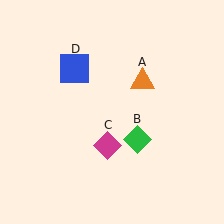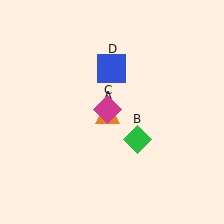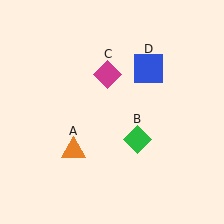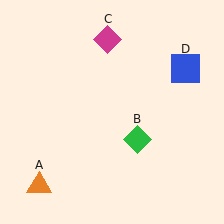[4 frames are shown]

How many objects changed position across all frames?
3 objects changed position: orange triangle (object A), magenta diamond (object C), blue square (object D).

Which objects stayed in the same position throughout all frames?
Green diamond (object B) remained stationary.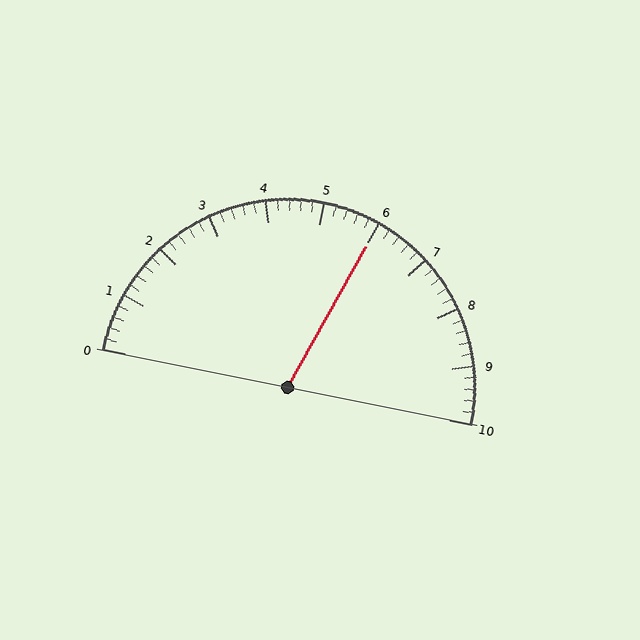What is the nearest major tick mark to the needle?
The nearest major tick mark is 6.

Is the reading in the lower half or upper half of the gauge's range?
The reading is in the upper half of the range (0 to 10).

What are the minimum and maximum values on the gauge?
The gauge ranges from 0 to 10.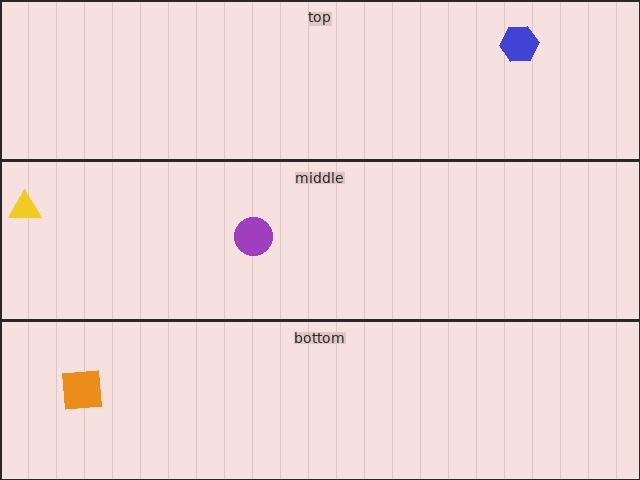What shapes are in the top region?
The blue hexagon.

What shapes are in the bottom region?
The orange square.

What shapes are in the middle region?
The yellow triangle, the purple circle.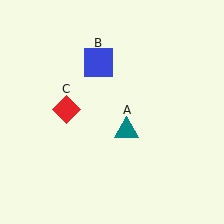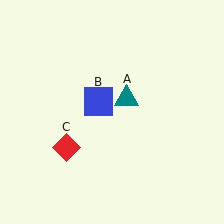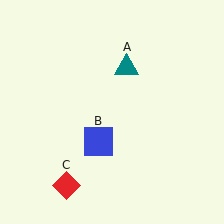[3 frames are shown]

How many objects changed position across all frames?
3 objects changed position: teal triangle (object A), blue square (object B), red diamond (object C).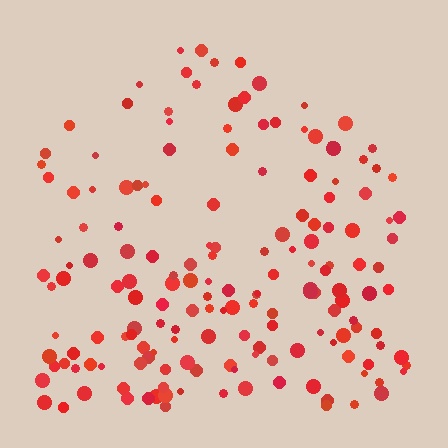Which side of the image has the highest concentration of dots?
The bottom.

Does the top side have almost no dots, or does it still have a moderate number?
Still a moderate number, just noticeably fewer than the bottom.